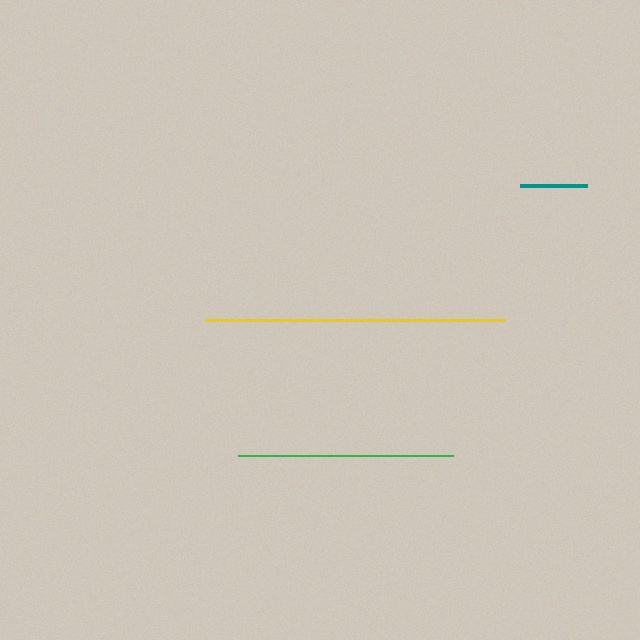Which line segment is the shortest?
The teal line is the shortest at approximately 67 pixels.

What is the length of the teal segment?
The teal segment is approximately 67 pixels long.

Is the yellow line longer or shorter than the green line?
The yellow line is longer than the green line.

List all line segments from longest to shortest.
From longest to shortest: yellow, green, teal.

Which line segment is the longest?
The yellow line is the longest at approximately 301 pixels.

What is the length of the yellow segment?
The yellow segment is approximately 301 pixels long.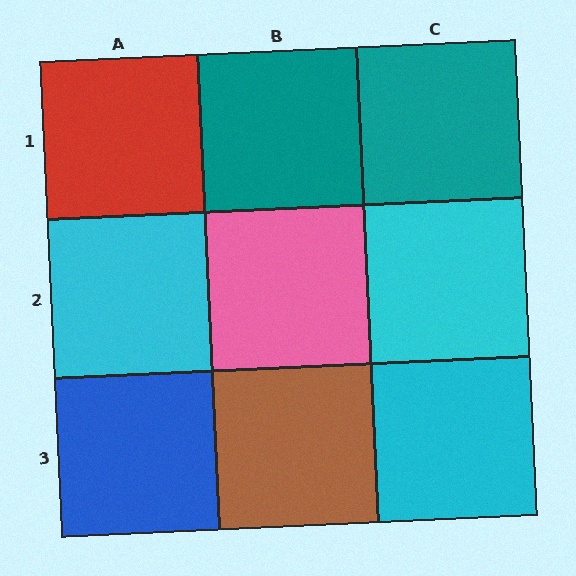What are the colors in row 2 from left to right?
Cyan, pink, cyan.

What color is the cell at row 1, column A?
Red.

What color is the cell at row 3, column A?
Blue.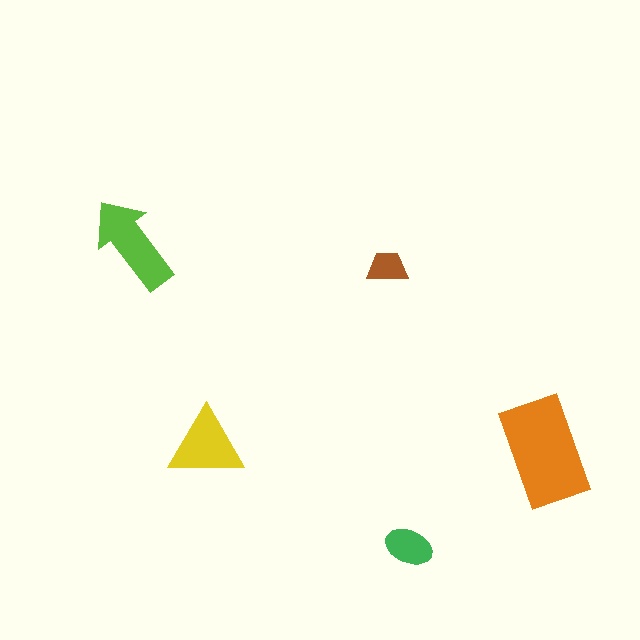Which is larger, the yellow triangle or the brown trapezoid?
The yellow triangle.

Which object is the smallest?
The brown trapezoid.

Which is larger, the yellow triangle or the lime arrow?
The lime arrow.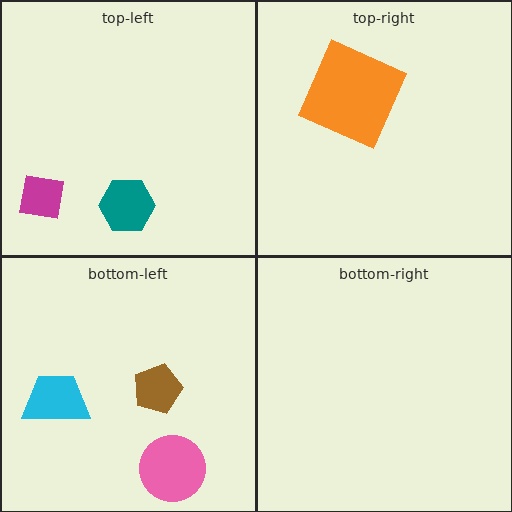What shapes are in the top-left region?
The teal hexagon, the magenta square.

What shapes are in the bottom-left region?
The pink circle, the brown pentagon, the cyan trapezoid.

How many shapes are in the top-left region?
2.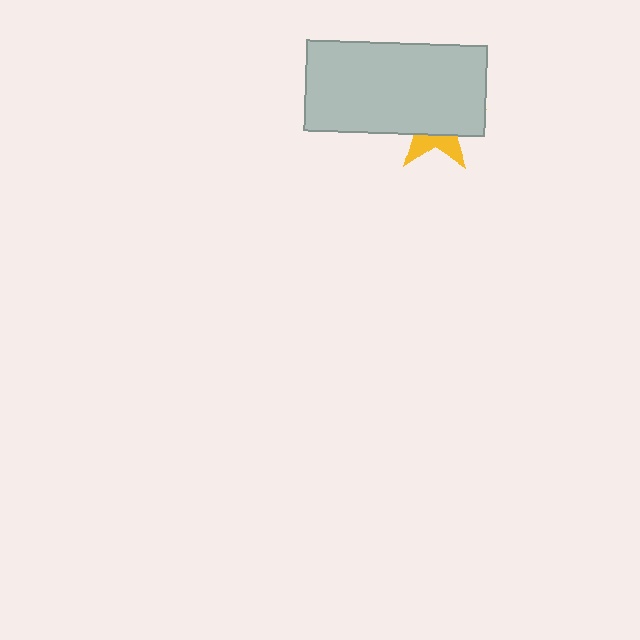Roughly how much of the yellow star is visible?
A small part of it is visible (roughly 31%).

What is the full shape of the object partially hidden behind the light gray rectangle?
The partially hidden object is a yellow star.